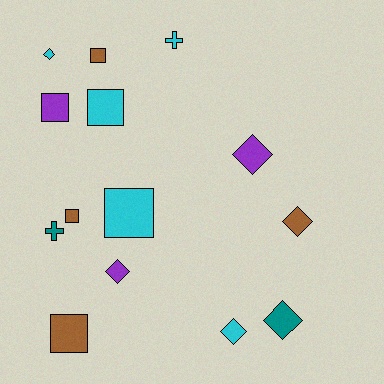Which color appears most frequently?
Cyan, with 5 objects.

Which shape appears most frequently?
Diamond, with 6 objects.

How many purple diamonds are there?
There are 2 purple diamonds.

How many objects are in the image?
There are 14 objects.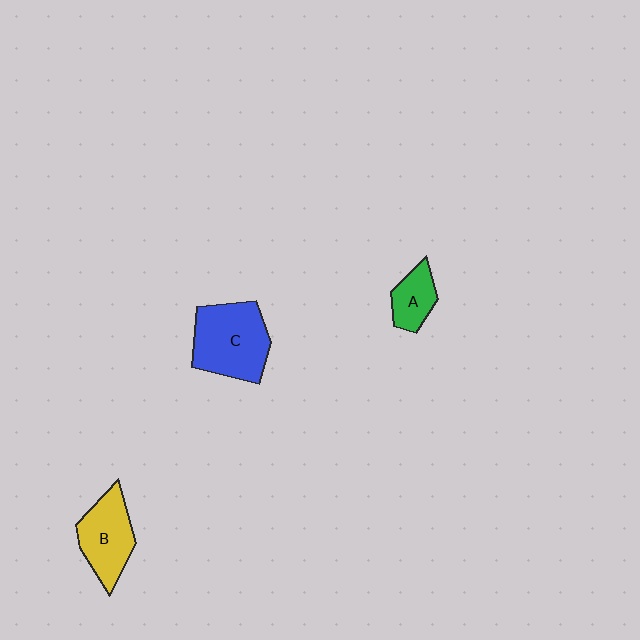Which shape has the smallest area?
Shape A (green).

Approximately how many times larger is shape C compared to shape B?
Approximately 1.3 times.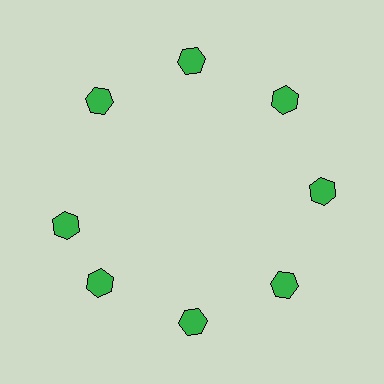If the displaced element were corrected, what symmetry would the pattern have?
It would have 8-fold rotational symmetry — the pattern would map onto itself every 45 degrees.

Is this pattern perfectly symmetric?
No. The 8 green hexagons are arranged in a ring, but one element near the 9 o'clock position is rotated out of alignment along the ring, breaking the 8-fold rotational symmetry.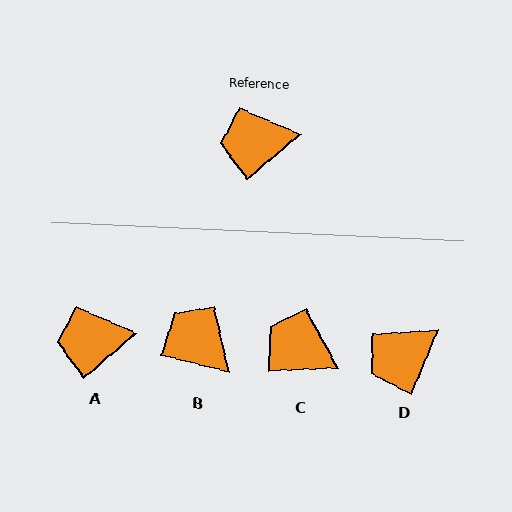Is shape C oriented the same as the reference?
No, it is off by about 38 degrees.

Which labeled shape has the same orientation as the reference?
A.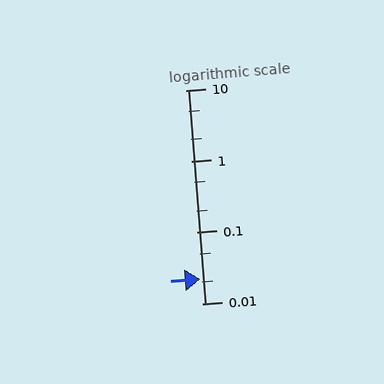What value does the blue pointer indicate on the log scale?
The pointer indicates approximately 0.022.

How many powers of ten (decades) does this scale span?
The scale spans 3 decades, from 0.01 to 10.